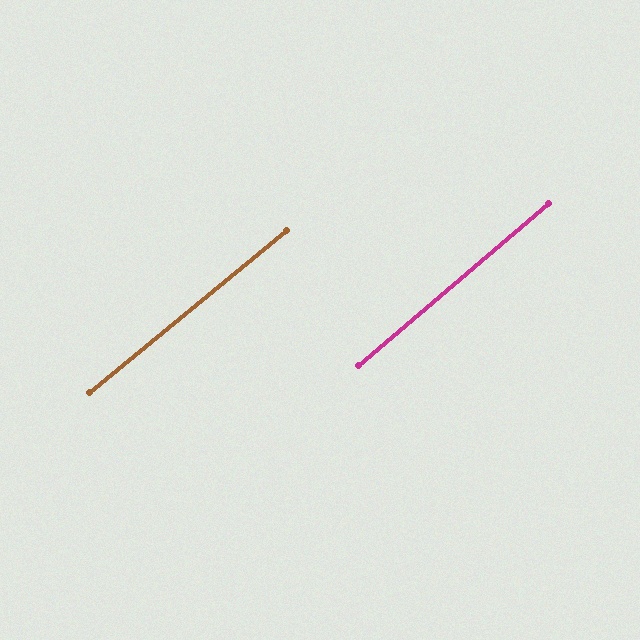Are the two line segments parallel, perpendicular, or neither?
Parallel — their directions differ by only 1.2°.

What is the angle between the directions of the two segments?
Approximately 1 degree.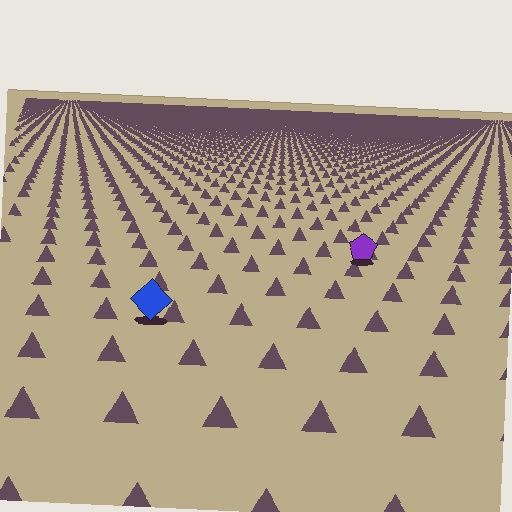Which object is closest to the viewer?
The blue diamond is closest. The texture marks near it are larger and more spread out.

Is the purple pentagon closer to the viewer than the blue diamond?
No. The blue diamond is closer — you can tell from the texture gradient: the ground texture is coarser near it.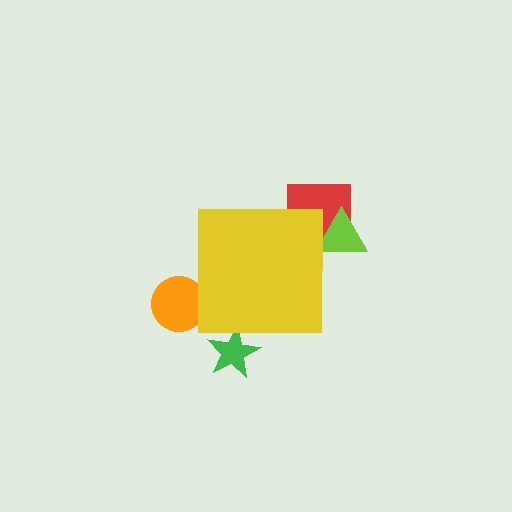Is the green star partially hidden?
Yes, the green star is partially hidden behind the yellow square.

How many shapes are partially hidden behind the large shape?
4 shapes are partially hidden.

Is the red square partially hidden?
Yes, the red square is partially hidden behind the yellow square.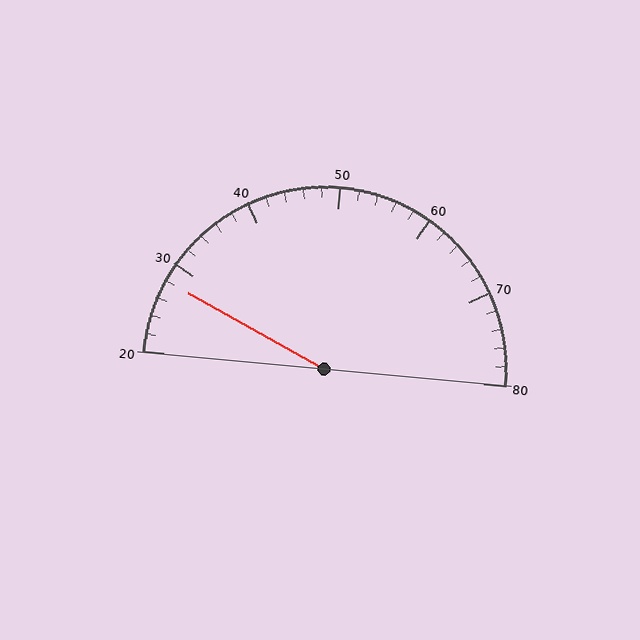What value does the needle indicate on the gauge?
The needle indicates approximately 28.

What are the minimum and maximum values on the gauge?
The gauge ranges from 20 to 80.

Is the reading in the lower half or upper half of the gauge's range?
The reading is in the lower half of the range (20 to 80).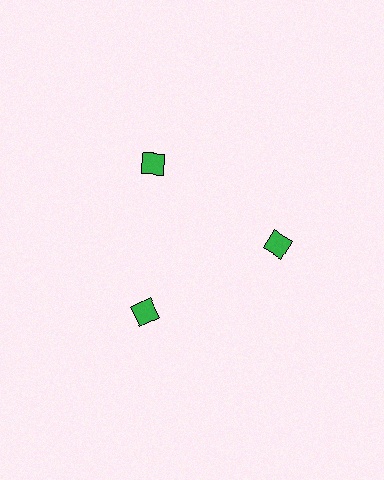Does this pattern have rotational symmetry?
Yes, this pattern has 3-fold rotational symmetry. It looks the same after rotating 120 degrees around the center.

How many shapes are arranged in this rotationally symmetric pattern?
There are 3 shapes, arranged in 3 groups of 1.